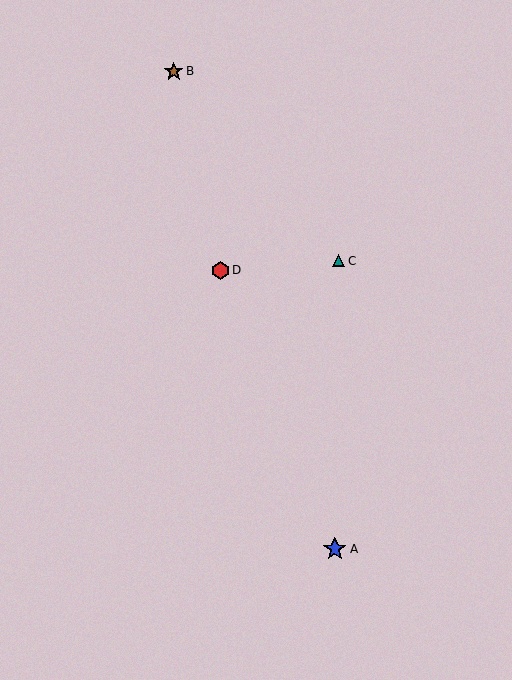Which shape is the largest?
The blue star (labeled A) is the largest.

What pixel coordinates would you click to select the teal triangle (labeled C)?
Click at (339, 261) to select the teal triangle C.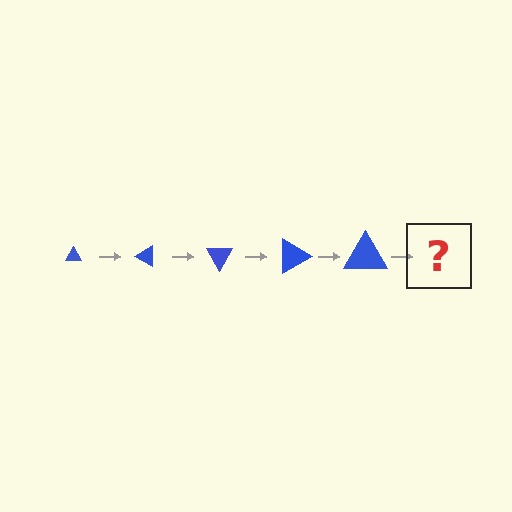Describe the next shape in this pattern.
It should be a triangle, larger than the previous one and rotated 150 degrees from the start.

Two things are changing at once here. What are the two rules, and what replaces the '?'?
The two rules are that the triangle grows larger each step and it rotates 30 degrees each step. The '?' should be a triangle, larger than the previous one and rotated 150 degrees from the start.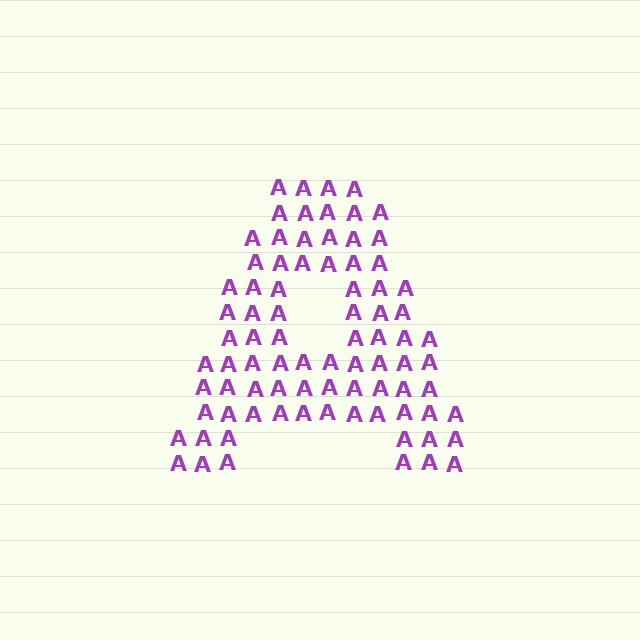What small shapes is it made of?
It is made of small letter A's.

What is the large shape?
The large shape is the letter A.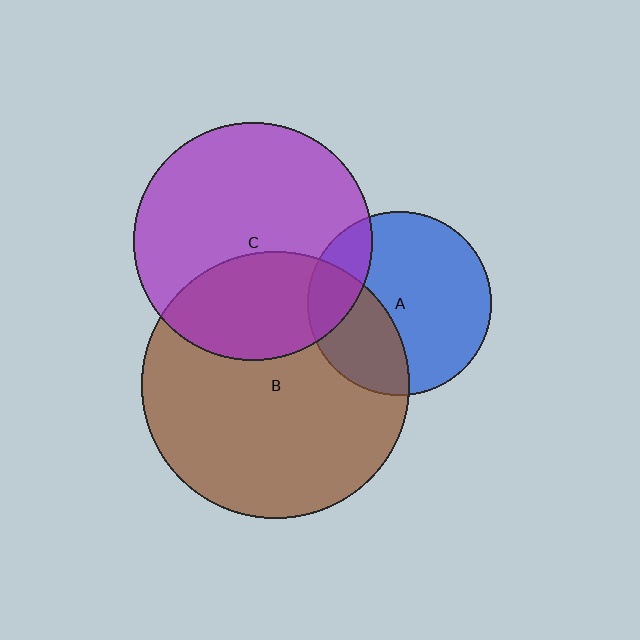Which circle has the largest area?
Circle B (brown).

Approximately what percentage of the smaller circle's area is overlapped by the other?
Approximately 35%.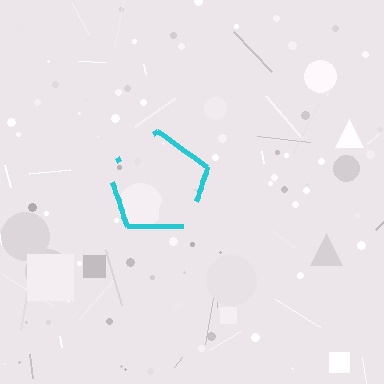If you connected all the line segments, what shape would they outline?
They would outline a pentagon.